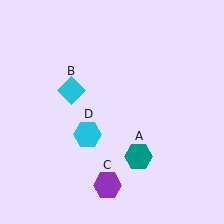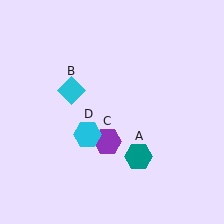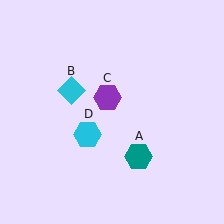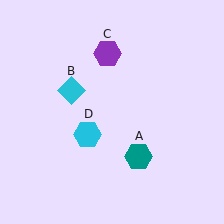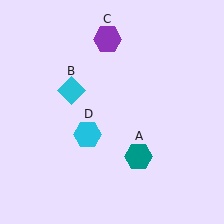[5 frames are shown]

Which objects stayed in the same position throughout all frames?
Teal hexagon (object A) and cyan diamond (object B) and cyan hexagon (object D) remained stationary.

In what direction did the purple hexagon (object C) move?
The purple hexagon (object C) moved up.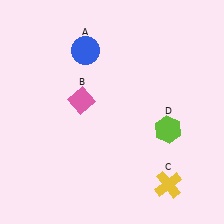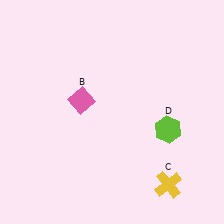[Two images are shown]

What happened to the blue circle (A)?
The blue circle (A) was removed in Image 2. It was in the top-left area of Image 1.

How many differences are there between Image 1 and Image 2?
There is 1 difference between the two images.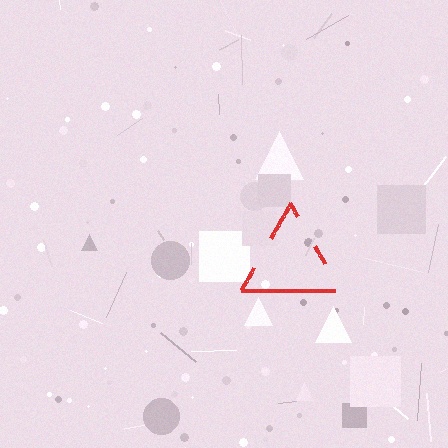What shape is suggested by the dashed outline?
The dashed outline suggests a triangle.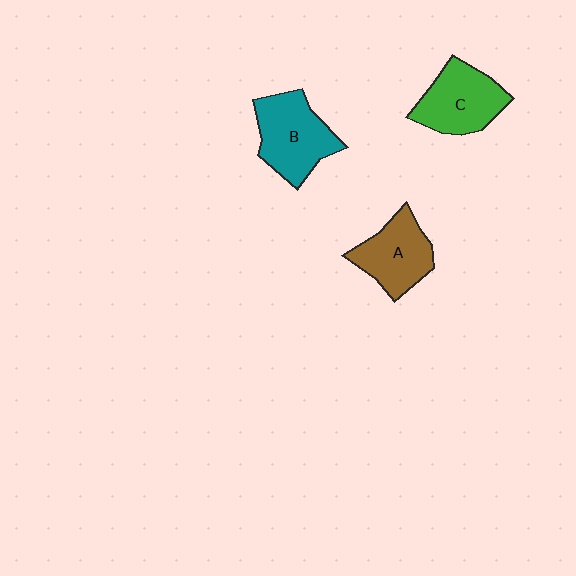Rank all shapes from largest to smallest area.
From largest to smallest: B (teal), C (green), A (brown).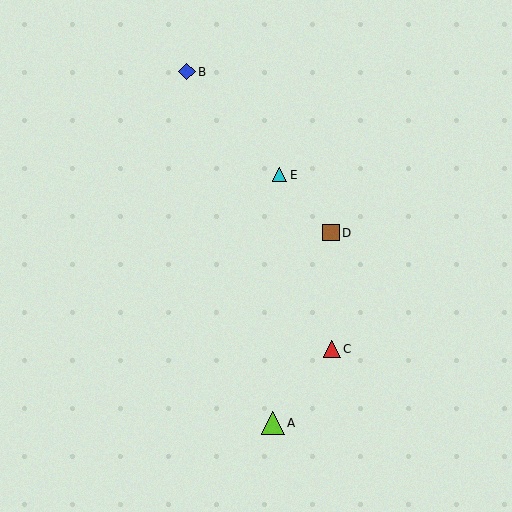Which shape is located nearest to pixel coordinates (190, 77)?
The blue diamond (labeled B) at (187, 72) is nearest to that location.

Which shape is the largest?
The lime triangle (labeled A) is the largest.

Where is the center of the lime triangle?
The center of the lime triangle is at (273, 423).